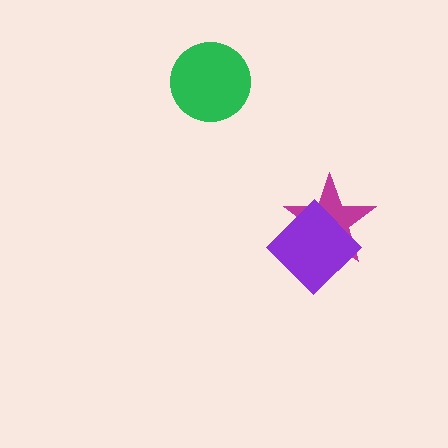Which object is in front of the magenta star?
The purple diamond is in front of the magenta star.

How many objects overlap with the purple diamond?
1 object overlaps with the purple diamond.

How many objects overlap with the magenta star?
1 object overlaps with the magenta star.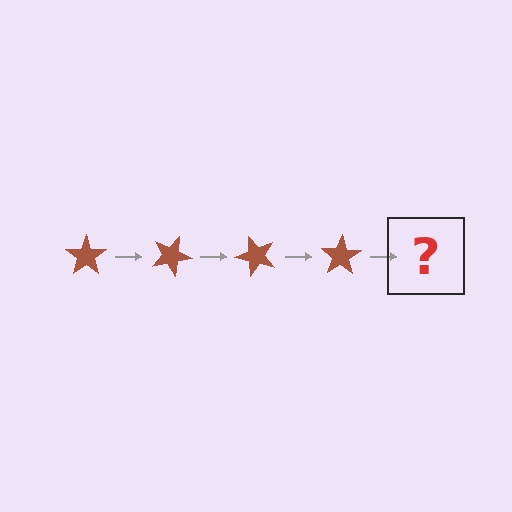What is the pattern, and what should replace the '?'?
The pattern is that the star rotates 25 degrees each step. The '?' should be a brown star rotated 100 degrees.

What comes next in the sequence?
The next element should be a brown star rotated 100 degrees.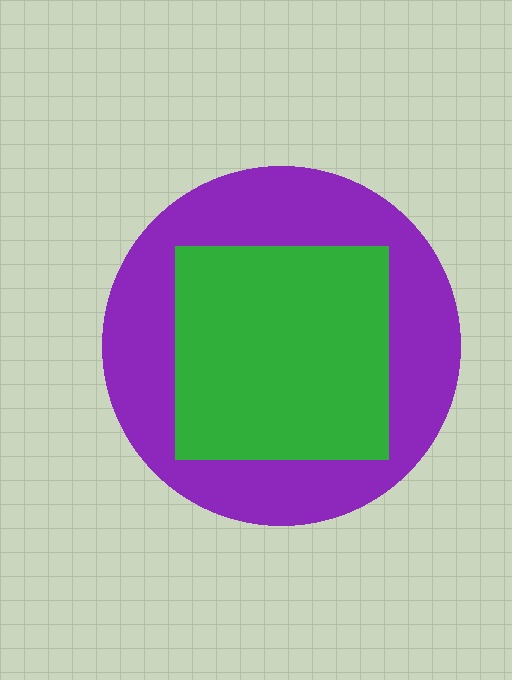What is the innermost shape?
The green square.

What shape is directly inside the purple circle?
The green square.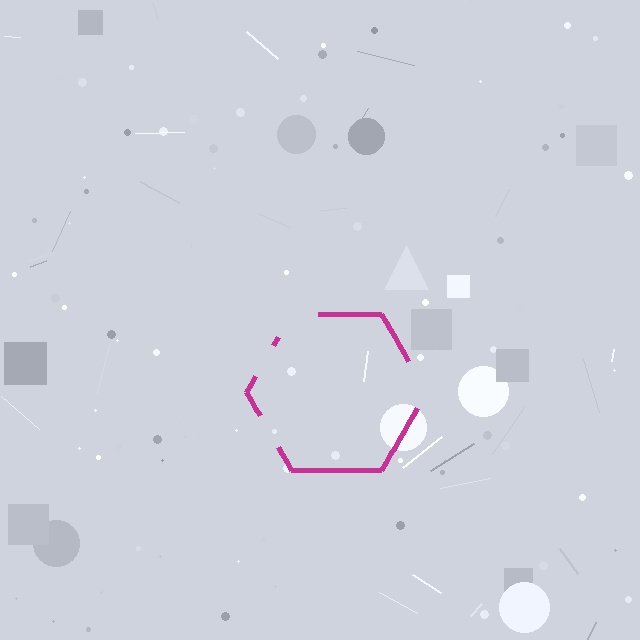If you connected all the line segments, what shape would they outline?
They would outline a hexagon.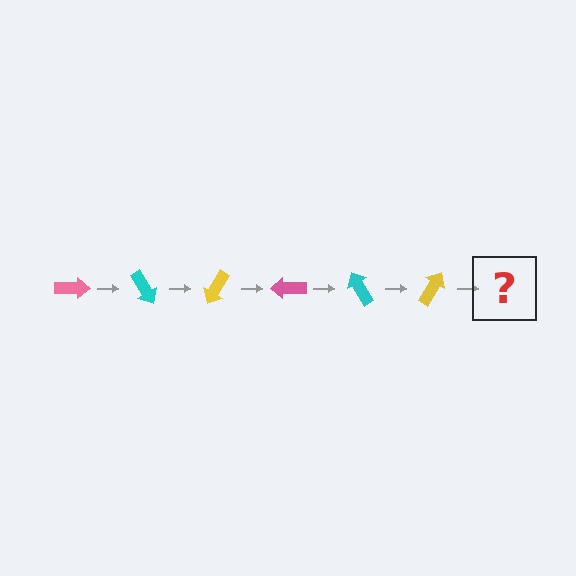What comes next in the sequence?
The next element should be a pink arrow, rotated 360 degrees from the start.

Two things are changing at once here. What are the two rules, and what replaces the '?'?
The two rules are that it rotates 60 degrees each step and the color cycles through pink, cyan, and yellow. The '?' should be a pink arrow, rotated 360 degrees from the start.